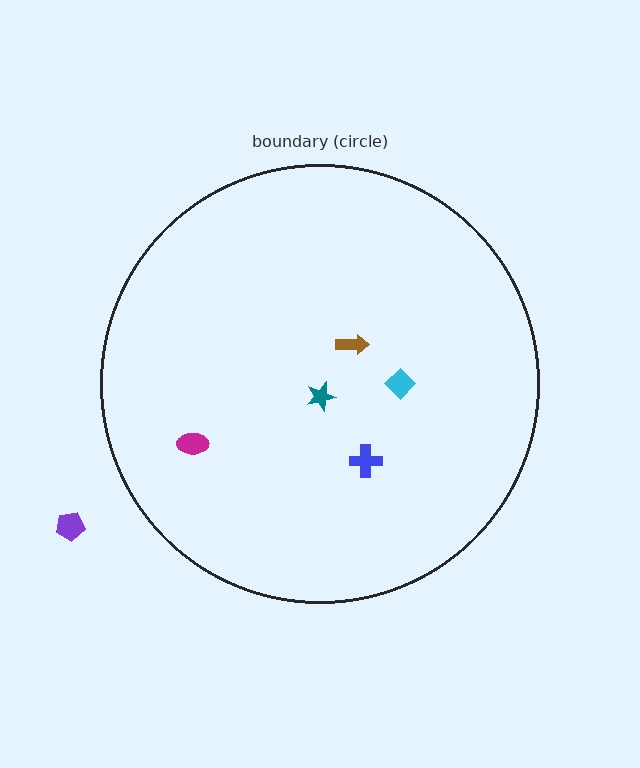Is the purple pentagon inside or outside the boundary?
Outside.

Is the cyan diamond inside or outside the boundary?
Inside.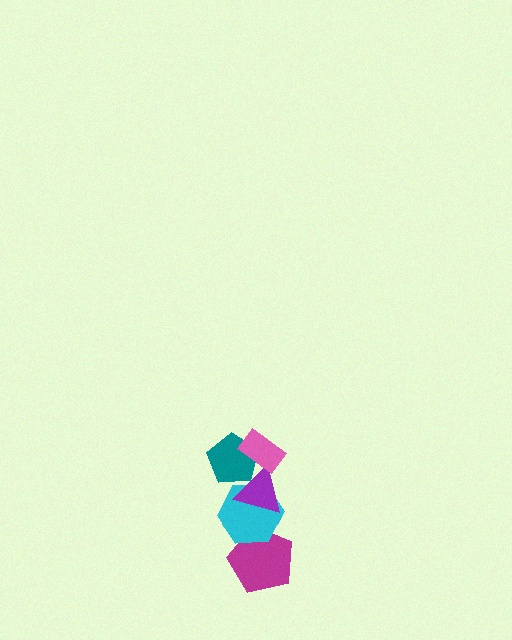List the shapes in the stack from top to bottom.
From top to bottom: the pink rectangle, the teal pentagon, the purple triangle, the cyan hexagon, the magenta pentagon.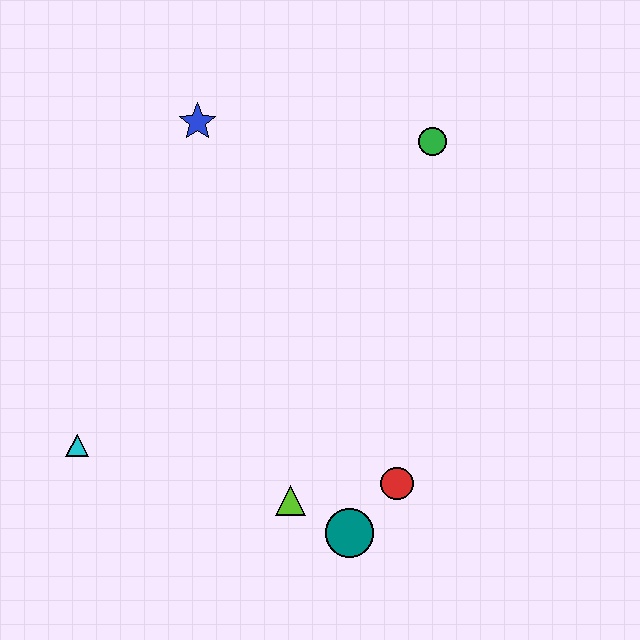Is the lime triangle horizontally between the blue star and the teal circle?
Yes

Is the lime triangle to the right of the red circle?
No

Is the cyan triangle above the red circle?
Yes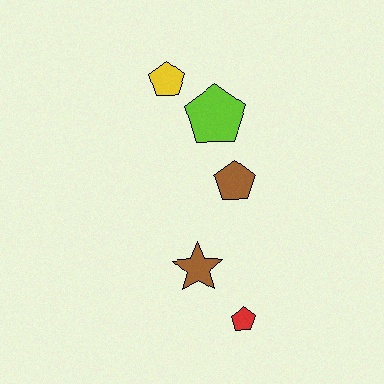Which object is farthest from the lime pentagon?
The red pentagon is farthest from the lime pentagon.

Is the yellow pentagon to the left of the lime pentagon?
Yes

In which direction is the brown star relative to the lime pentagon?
The brown star is below the lime pentagon.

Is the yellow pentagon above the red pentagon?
Yes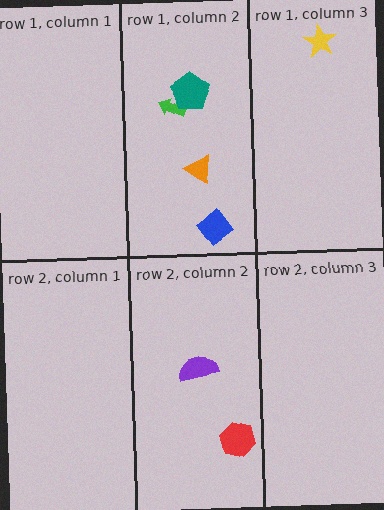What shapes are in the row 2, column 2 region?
The red hexagon, the purple semicircle.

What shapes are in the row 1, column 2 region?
The green arrow, the blue diamond, the orange triangle, the teal pentagon.